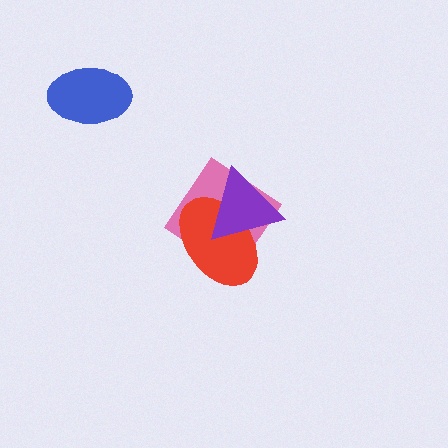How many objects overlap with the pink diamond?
2 objects overlap with the pink diamond.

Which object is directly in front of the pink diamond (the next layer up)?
The red ellipse is directly in front of the pink diamond.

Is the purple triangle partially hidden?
No, no other shape covers it.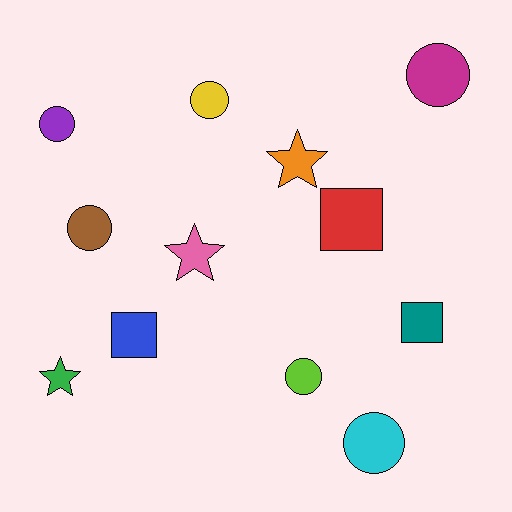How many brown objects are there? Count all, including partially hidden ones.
There is 1 brown object.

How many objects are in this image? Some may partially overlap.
There are 12 objects.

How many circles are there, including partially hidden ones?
There are 6 circles.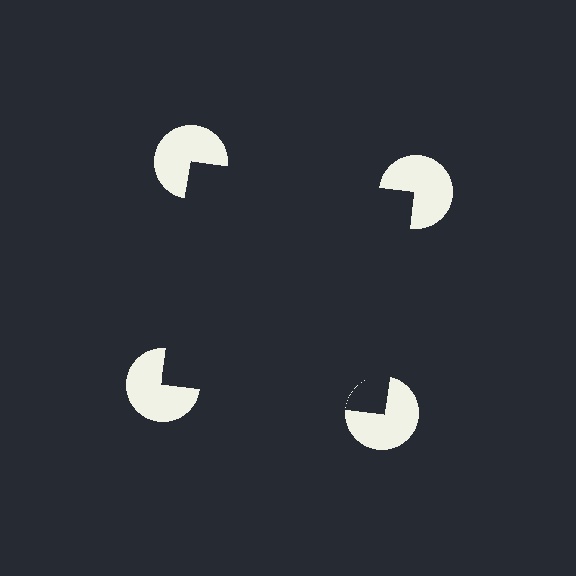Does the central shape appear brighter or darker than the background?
It typically appears slightly darker than the background, even though no actual brightness change is drawn.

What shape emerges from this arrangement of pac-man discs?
An illusory square — its edges are inferred from the aligned wedge cuts in the pac-man discs, not physically drawn.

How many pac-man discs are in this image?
There are 4 — one at each vertex of the illusory square.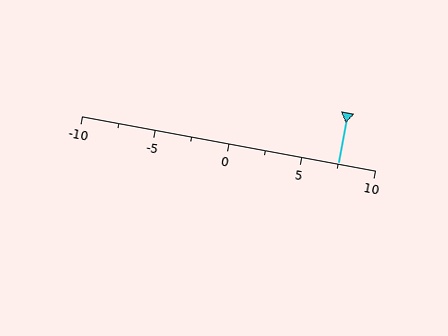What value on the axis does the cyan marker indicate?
The marker indicates approximately 7.5.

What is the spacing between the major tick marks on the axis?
The major ticks are spaced 5 apart.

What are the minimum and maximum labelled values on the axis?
The axis runs from -10 to 10.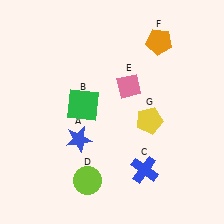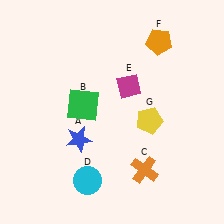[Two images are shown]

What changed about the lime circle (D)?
In Image 1, D is lime. In Image 2, it changed to cyan.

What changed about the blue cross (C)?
In Image 1, C is blue. In Image 2, it changed to orange.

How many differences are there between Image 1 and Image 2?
There are 3 differences between the two images.